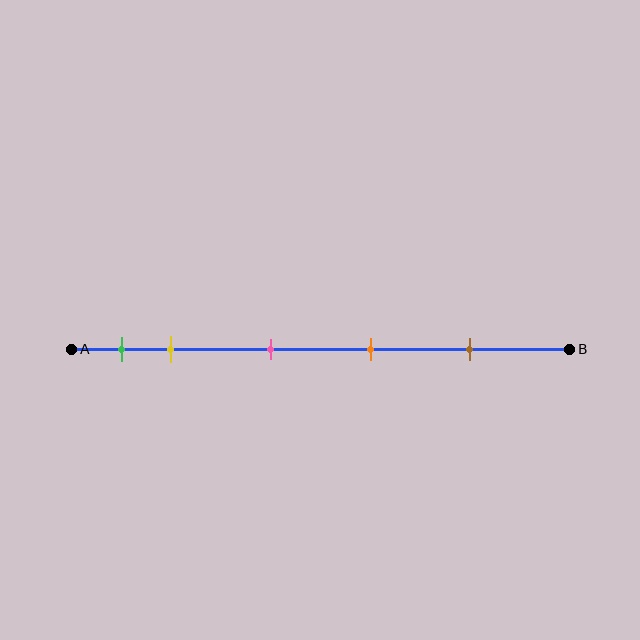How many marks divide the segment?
There are 5 marks dividing the segment.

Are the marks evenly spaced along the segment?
No, the marks are not evenly spaced.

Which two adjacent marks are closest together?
The green and yellow marks are the closest adjacent pair.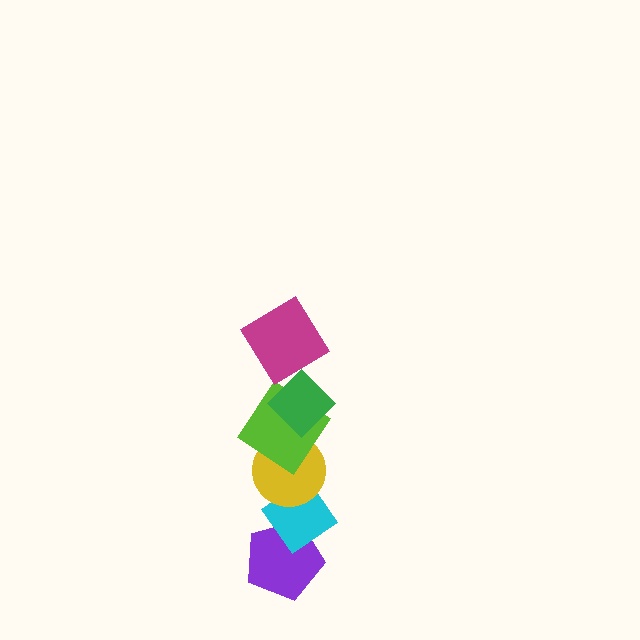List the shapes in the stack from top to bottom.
From top to bottom: the magenta diamond, the green diamond, the lime diamond, the yellow circle, the cyan diamond, the purple pentagon.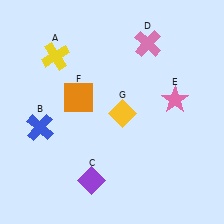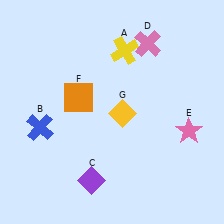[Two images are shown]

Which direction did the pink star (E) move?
The pink star (E) moved down.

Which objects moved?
The objects that moved are: the yellow cross (A), the pink star (E).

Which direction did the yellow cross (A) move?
The yellow cross (A) moved right.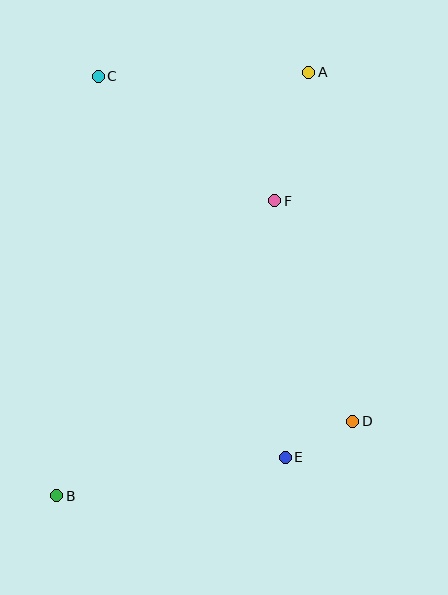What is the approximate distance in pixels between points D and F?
The distance between D and F is approximately 234 pixels.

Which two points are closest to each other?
Points D and E are closest to each other.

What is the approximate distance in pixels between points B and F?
The distance between B and F is approximately 367 pixels.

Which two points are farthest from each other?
Points A and B are farthest from each other.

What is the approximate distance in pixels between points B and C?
The distance between B and C is approximately 422 pixels.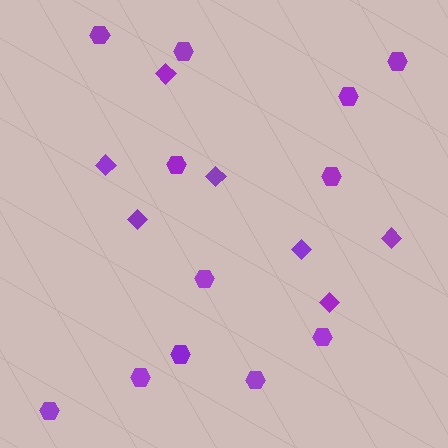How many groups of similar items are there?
There are 2 groups: one group of diamonds (7) and one group of hexagons (12).